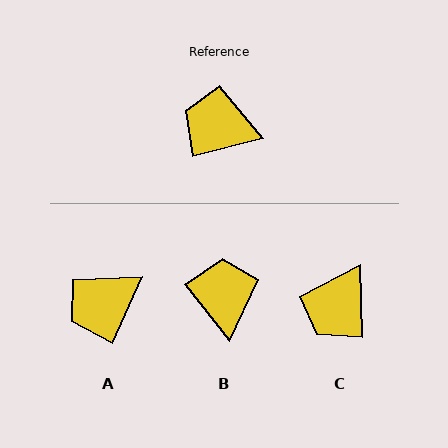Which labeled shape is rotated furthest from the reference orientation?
C, about 78 degrees away.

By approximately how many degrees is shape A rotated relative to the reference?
Approximately 52 degrees counter-clockwise.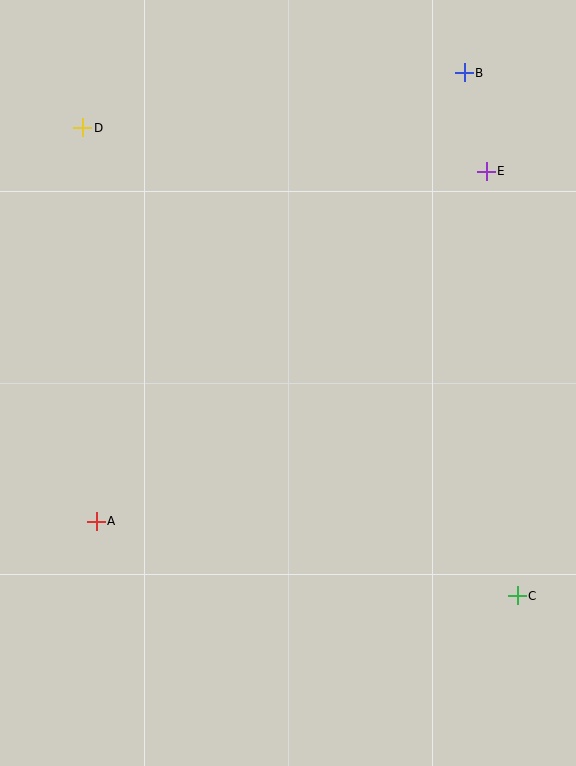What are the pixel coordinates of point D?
Point D is at (83, 128).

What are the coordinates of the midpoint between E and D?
The midpoint between E and D is at (285, 150).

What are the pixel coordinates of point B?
Point B is at (464, 73).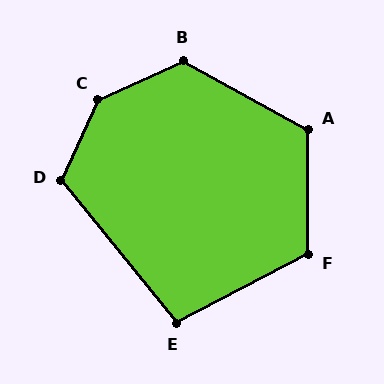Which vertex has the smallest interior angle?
E, at approximately 101 degrees.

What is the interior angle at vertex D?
Approximately 116 degrees (obtuse).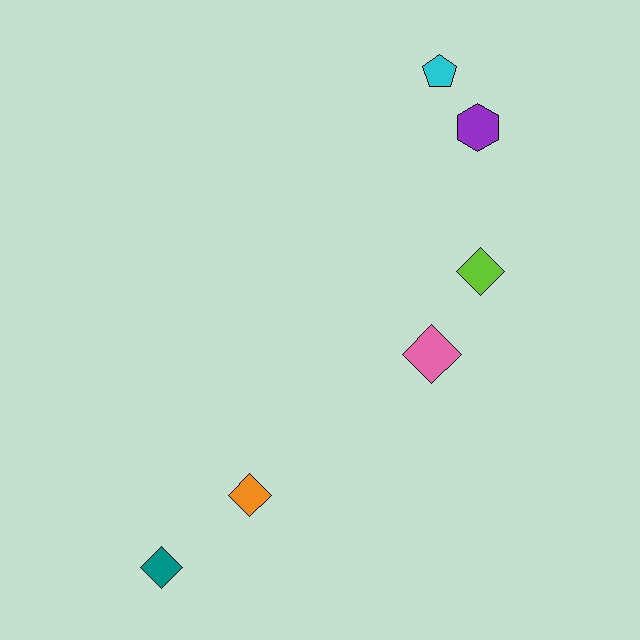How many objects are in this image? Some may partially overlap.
There are 6 objects.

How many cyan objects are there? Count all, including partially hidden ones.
There is 1 cyan object.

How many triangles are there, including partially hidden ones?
There are no triangles.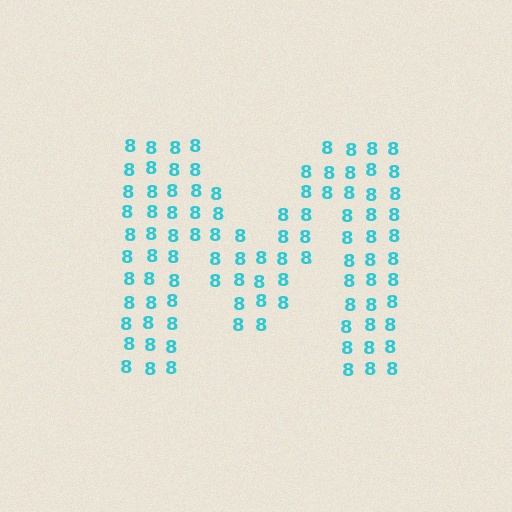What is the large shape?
The large shape is the letter M.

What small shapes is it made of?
It is made of small digit 8's.